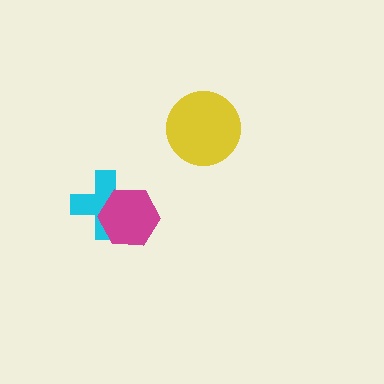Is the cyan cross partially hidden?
Yes, it is partially covered by another shape.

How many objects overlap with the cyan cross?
1 object overlaps with the cyan cross.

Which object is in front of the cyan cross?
The magenta hexagon is in front of the cyan cross.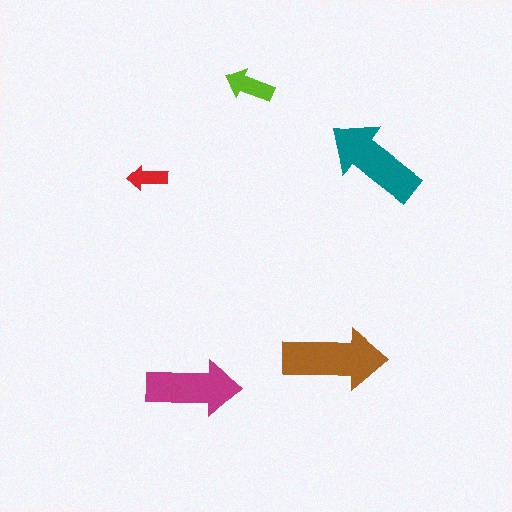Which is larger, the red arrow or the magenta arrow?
The magenta one.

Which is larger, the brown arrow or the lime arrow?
The brown one.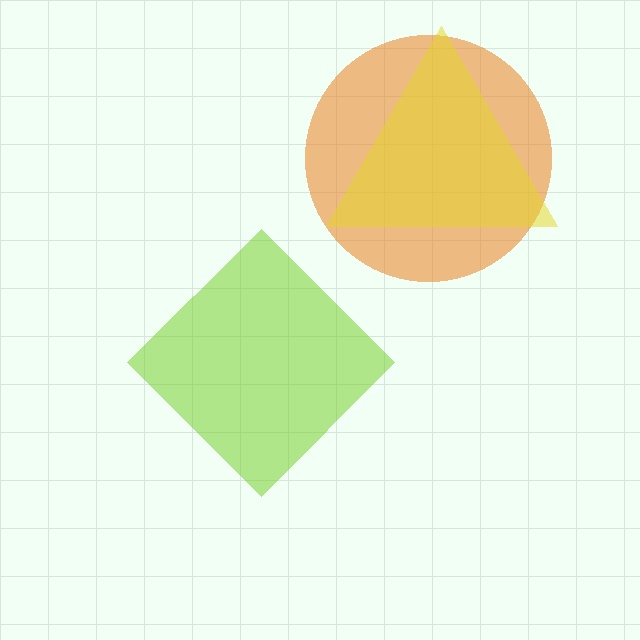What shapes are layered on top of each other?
The layered shapes are: a lime diamond, an orange circle, a yellow triangle.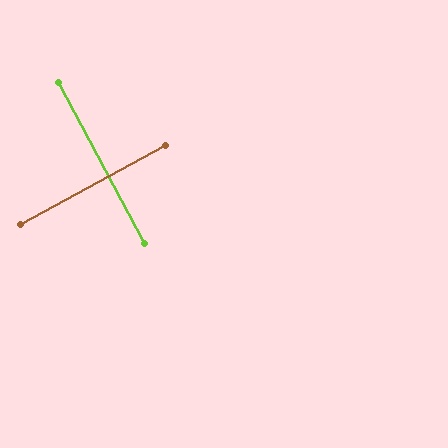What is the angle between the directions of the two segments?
Approximately 90 degrees.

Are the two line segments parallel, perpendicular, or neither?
Perpendicular — they meet at approximately 90°.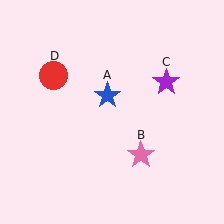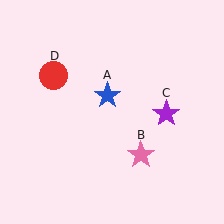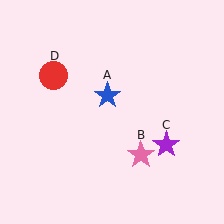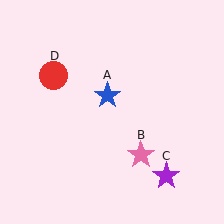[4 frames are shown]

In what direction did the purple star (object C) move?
The purple star (object C) moved down.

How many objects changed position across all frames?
1 object changed position: purple star (object C).